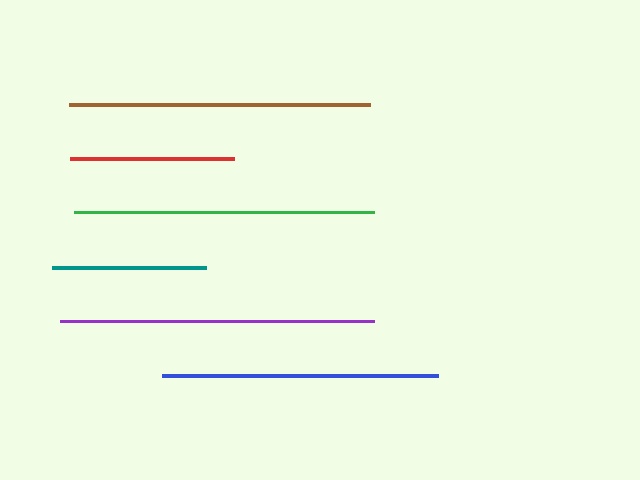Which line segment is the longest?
The purple line is the longest at approximately 314 pixels.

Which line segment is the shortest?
The teal line is the shortest at approximately 154 pixels.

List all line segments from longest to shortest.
From longest to shortest: purple, brown, green, blue, red, teal.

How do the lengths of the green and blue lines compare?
The green and blue lines are approximately the same length.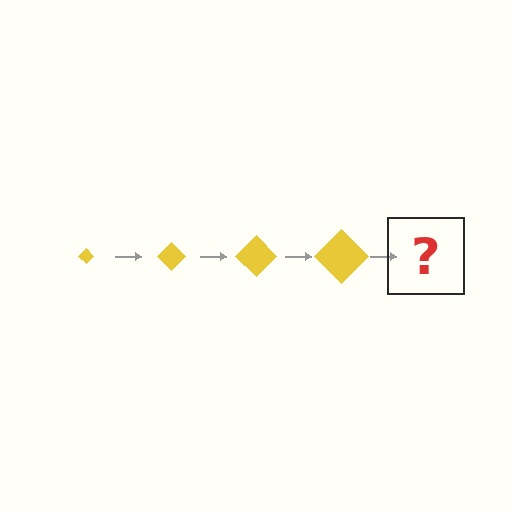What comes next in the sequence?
The next element should be a yellow diamond, larger than the previous one.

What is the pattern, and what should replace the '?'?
The pattern is that the diamond gets progressively larger each step. The '?' should be a yellow diamond, larger than the previous one.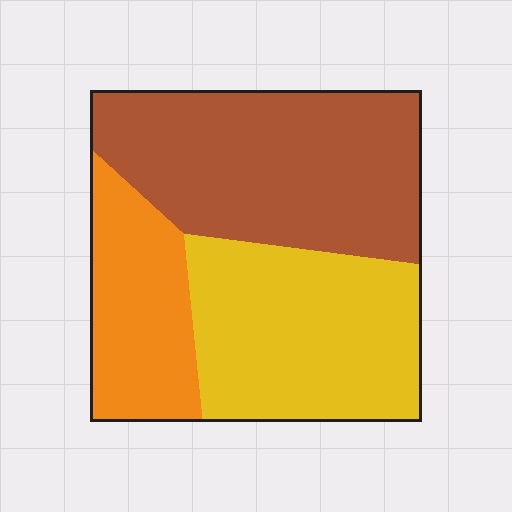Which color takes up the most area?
Brown, at roughly 45%.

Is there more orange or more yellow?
Yellow.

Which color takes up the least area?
Orange, at roughly 20%.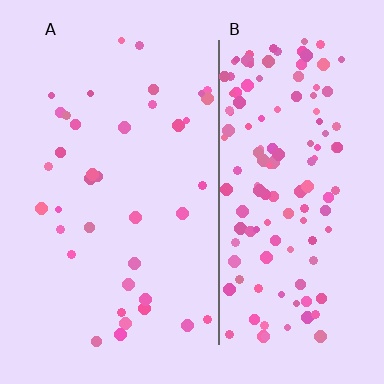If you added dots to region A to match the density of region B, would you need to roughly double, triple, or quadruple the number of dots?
Approximately quadruple.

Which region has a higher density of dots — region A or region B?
B (the right).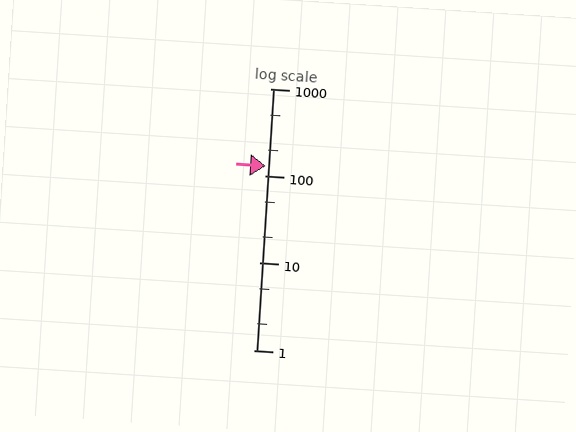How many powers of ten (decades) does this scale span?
The scale spans 3 decades, from 1 to 1000.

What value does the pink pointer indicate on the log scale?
The pointer indicates approximately 130.